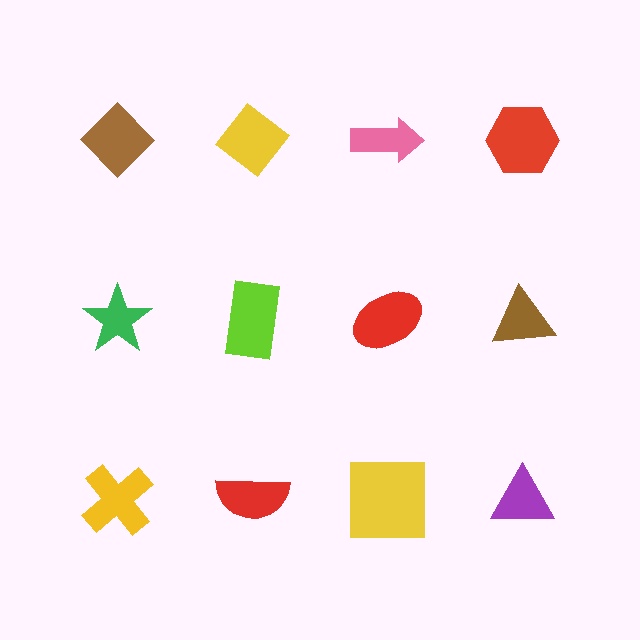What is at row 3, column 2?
A red semicircle.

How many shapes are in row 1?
4 shapes.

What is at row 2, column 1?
A green star.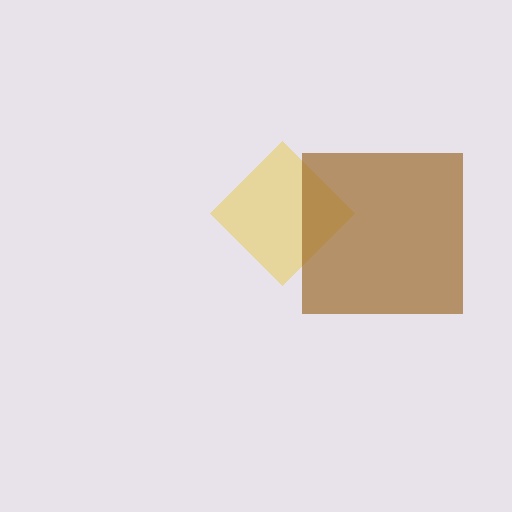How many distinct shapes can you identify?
There are 2 distinct shapes: a yellow diamond, a brown square.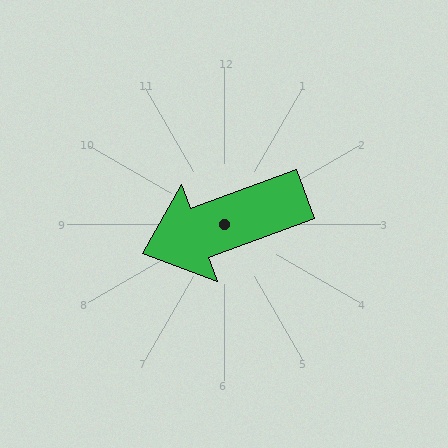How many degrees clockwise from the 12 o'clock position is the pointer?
Approximately 250 degrees.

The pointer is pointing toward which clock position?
Roughly 8 o'clock.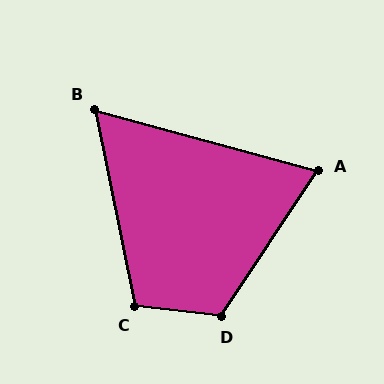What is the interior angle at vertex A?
Approximately 72 degrees (acute).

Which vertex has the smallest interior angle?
B, at approximately 63 degrees.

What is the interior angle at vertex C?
Approximately 108 degrees (obtuse).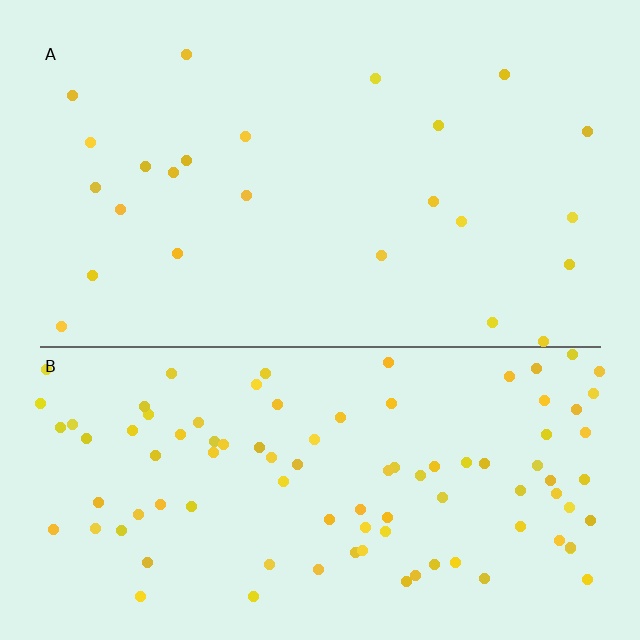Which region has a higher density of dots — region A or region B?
B (the bottom).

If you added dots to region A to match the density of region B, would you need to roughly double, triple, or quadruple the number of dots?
Approximately quadruple.